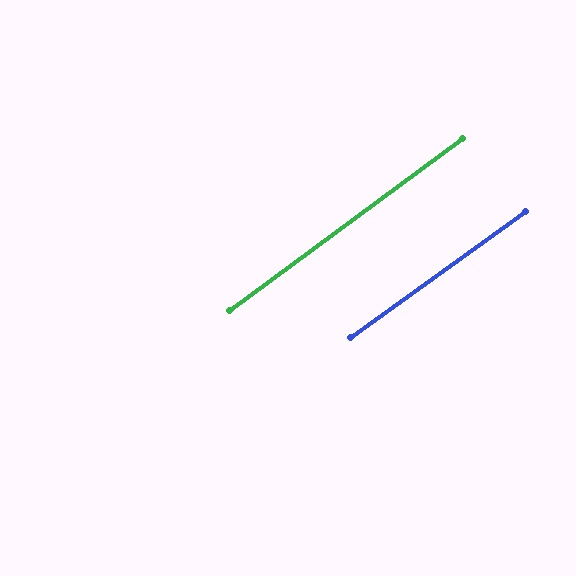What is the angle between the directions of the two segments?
Approximately 0 degrees.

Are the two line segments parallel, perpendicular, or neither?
Parallel — their directions differ by only 0.5°.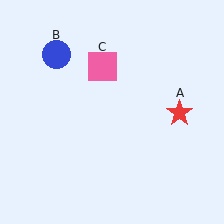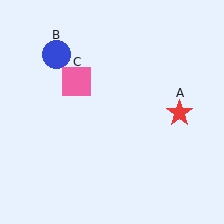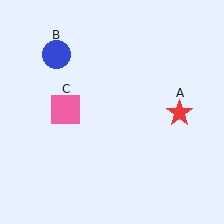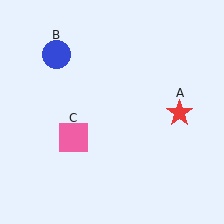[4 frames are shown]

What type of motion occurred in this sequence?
The pink square (object C) rotated counterclockwise around the center of the scene.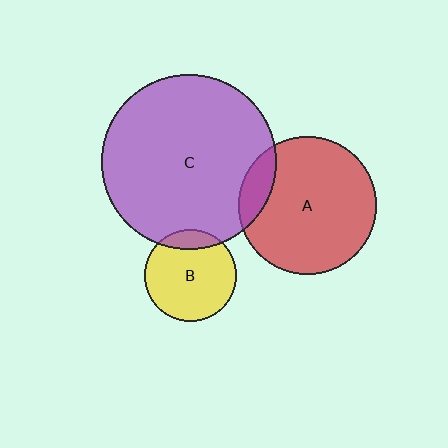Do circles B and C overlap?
Yes.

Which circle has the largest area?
Circle C (purple).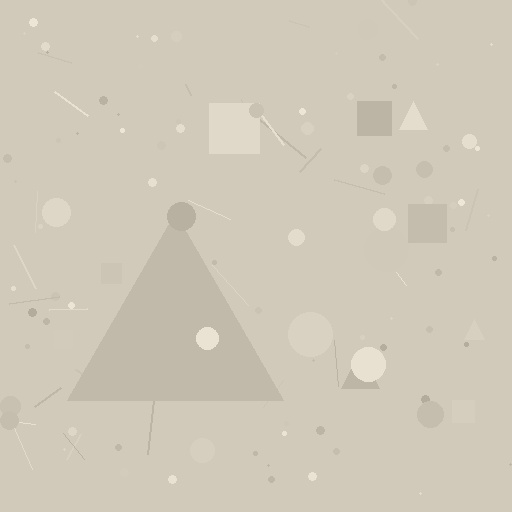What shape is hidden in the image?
A triangle is hidden in the image.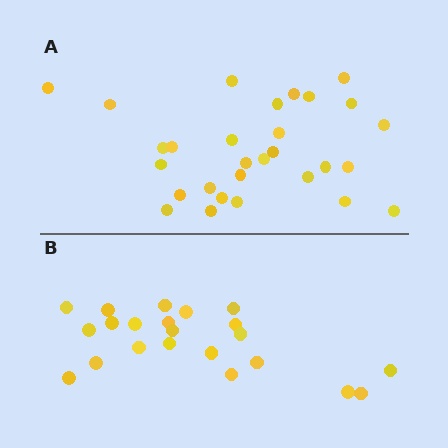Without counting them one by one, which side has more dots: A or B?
Region A (the top region) has more dots.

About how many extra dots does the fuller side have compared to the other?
Region A has roughly 8 or so more dots than region B.